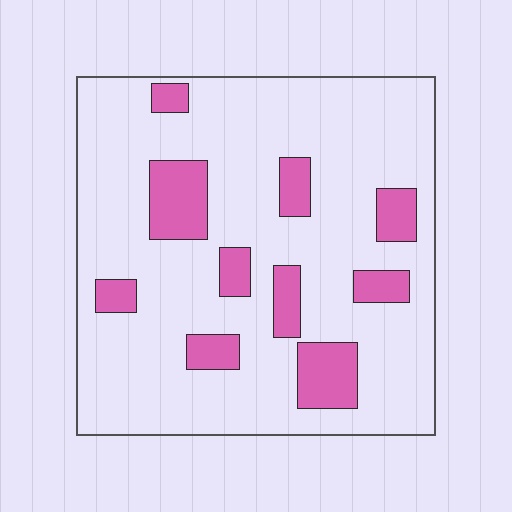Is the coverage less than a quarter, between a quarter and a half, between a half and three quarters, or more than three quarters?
Less than a quarter.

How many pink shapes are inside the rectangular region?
10.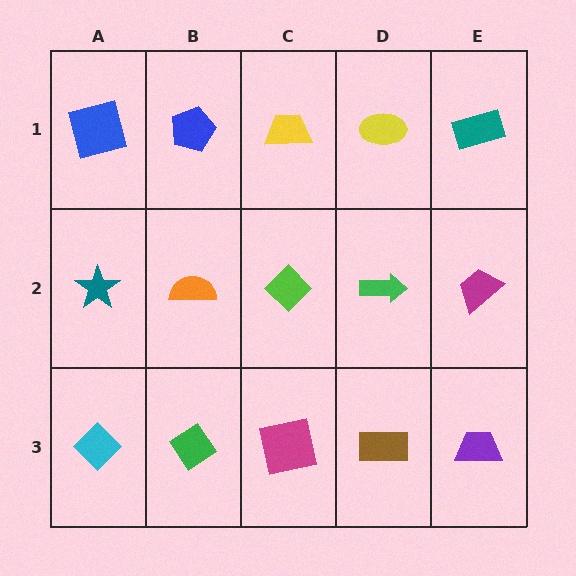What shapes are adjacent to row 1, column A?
A teal star (row 2, column A), a blue pentagon (row 1, column B).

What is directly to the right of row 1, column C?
A yellow ellipse.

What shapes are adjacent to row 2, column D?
A yellow ellipse (row 1, column D), a brown rectangle (row 3, column D), a lime diamond (row 2, column C), a magenta trapezoid (row 2, column E).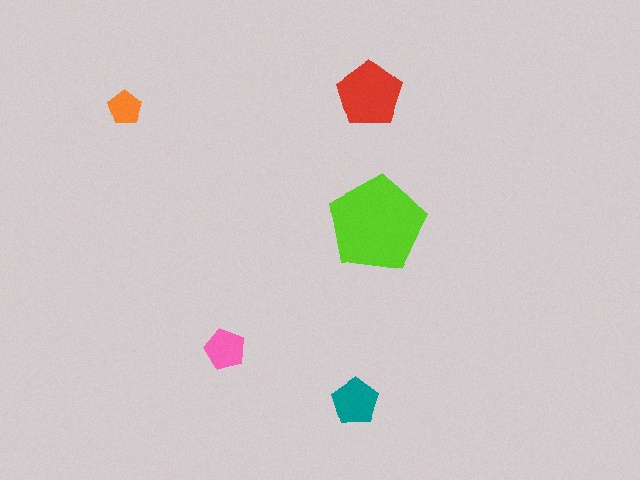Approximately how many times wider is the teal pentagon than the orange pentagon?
About 1.5 times wider.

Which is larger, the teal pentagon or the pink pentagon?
The teal one.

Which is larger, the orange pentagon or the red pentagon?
The red one.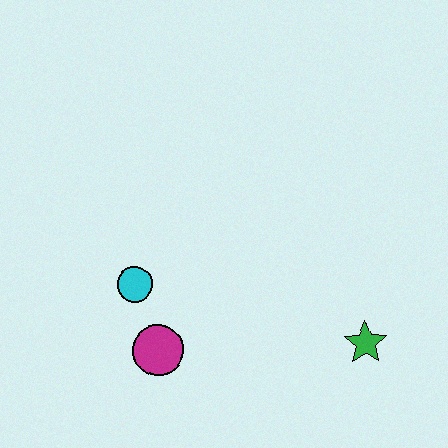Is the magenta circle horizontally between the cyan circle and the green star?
Yes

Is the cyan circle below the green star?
No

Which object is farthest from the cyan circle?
The green star is farthest from the cyan circle.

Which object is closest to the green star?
The magenta circle is closest to the green star.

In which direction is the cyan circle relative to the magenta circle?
The cyan circle is above the magenta circle.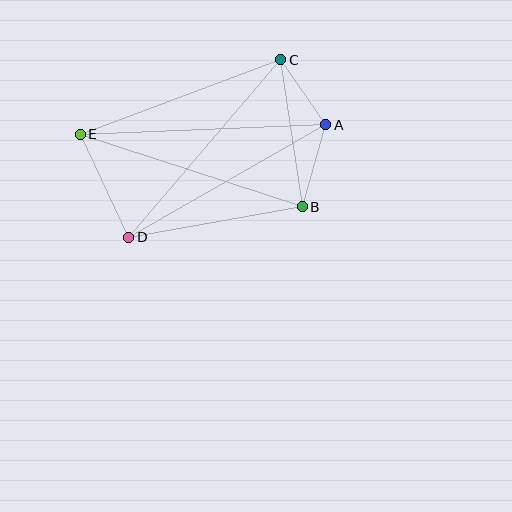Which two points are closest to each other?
Points A and C are closest to each other.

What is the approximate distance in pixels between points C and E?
The distance between C and E is approximately 214 pixels.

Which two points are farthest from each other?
Points A and E are farthest from each other.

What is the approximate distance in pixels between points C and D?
The distance between C and D is approximately 234 pixels.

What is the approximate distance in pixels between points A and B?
The distance between A and B is approximately 85 pixels.